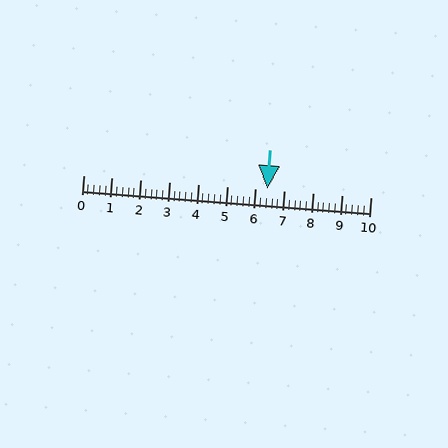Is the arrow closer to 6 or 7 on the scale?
The arrow is closer to 6.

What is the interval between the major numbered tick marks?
The major tick marks are spaced 1 units apart.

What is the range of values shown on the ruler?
The ruler shows values from 0 to 10.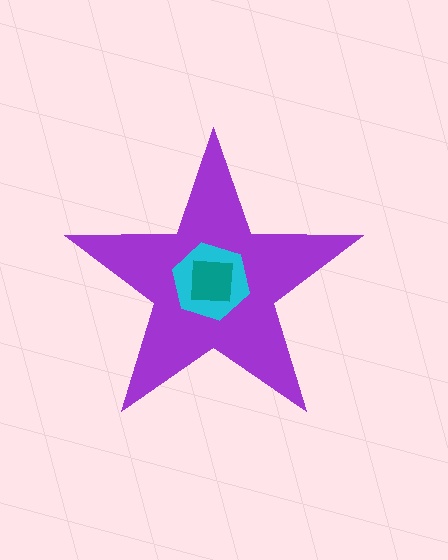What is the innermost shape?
The teal square.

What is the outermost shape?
The purple star.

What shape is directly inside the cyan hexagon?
The teal square.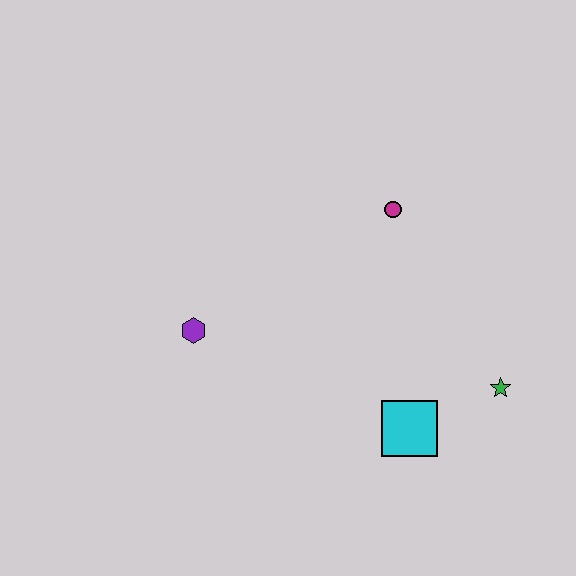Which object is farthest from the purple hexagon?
The green star is farthest from the purple hexagon.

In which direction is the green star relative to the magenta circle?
The green star is below the magenta circle.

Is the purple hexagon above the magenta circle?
No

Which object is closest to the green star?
The cyan square is closest to the green star.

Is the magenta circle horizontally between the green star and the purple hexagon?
Yes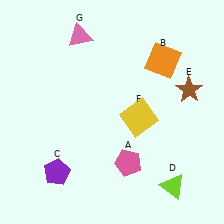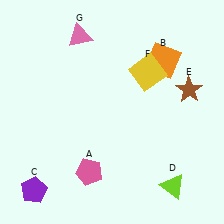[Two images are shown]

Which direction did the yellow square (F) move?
The yellow square (F) moved up.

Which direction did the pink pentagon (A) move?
The pink pentagon (A) moved left.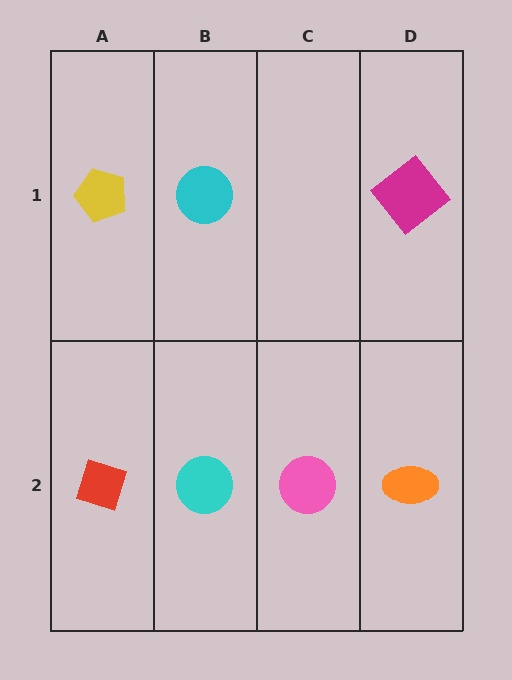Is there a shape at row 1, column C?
No, that cell is empty.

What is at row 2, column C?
A pink circle.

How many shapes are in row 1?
3 shapes.